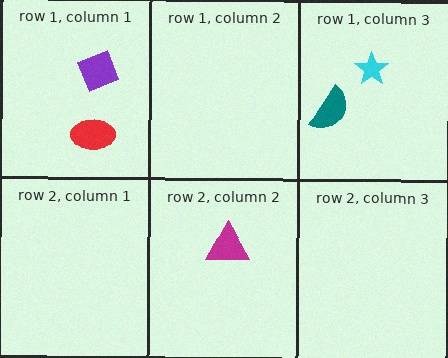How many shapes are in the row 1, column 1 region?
2.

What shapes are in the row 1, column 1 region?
The purple square, the red ellipse.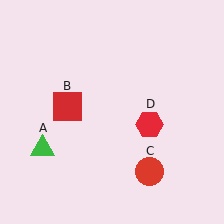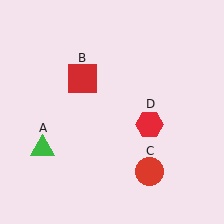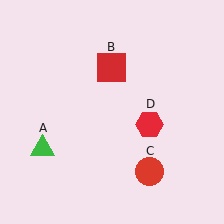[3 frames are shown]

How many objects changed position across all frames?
1 object changed position: red square (object B).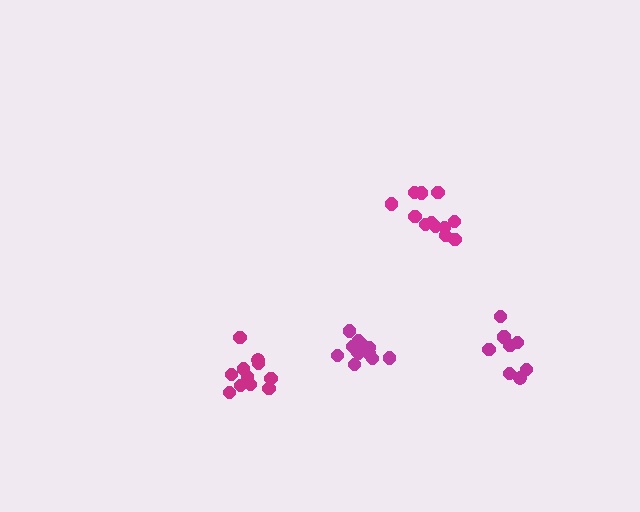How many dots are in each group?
Group 1: 12 dots, Group 2: 9 dots, Group 3: 12 dots, Group 4: 11 dots (44 total).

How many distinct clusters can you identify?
There are 4 distinct clusters.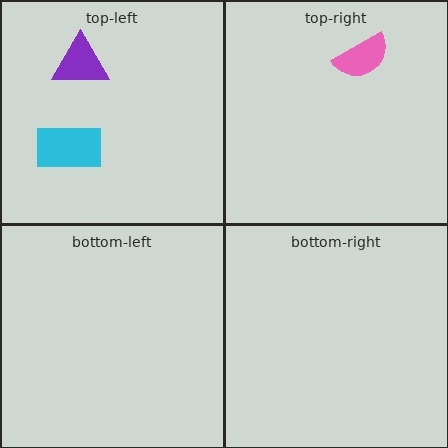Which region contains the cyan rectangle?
The top-left region.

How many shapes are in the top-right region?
1.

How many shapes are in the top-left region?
2.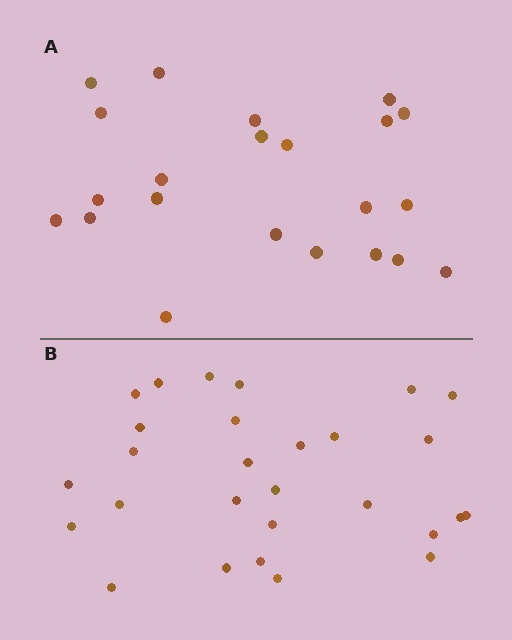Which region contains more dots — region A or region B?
Region B (the bottom region) has more dots.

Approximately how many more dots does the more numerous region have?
Region B has about 6 more dots than region A.